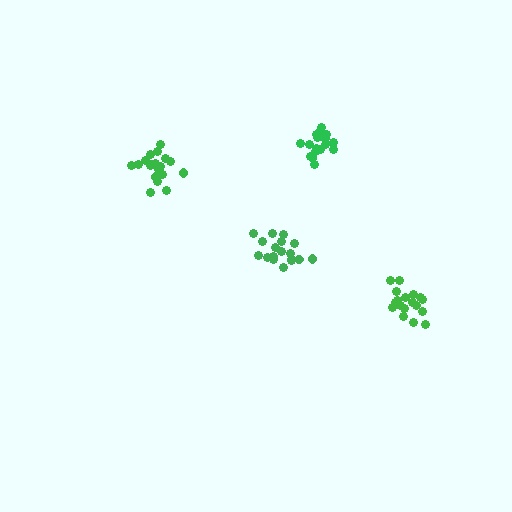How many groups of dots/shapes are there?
There are 4 groups.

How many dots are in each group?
Group 1: 20 dots, Group 2: 20 dots, Group 3: 18 dots, Group 4: 18 dots (76 total).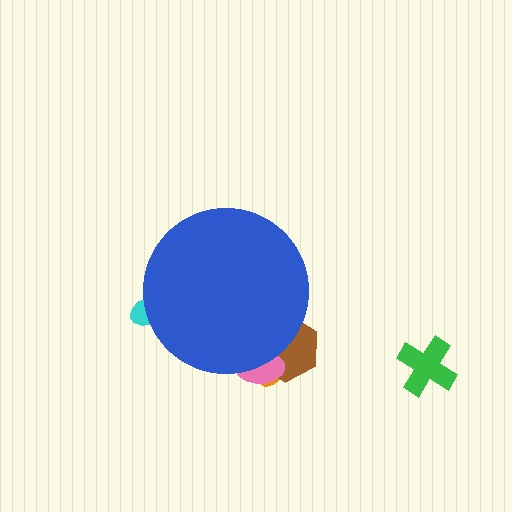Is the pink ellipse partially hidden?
Yes, the pink ellipse is partially hidden behind the blue circle.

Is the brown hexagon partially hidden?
Yes, the brown hexagon is partially hidden behind the blue circle.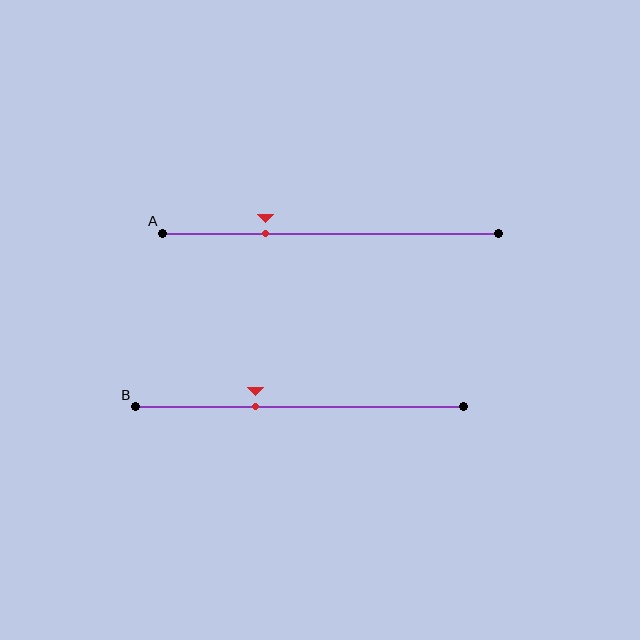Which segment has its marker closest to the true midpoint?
Segment B has its marker closest to the true midpoint.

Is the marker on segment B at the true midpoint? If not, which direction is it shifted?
No, the marker on segment B is shifted to the left by about 13% of the segment length.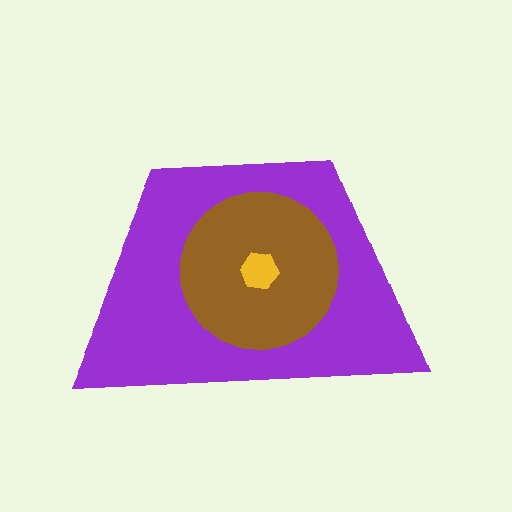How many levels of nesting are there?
3.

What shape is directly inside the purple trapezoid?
The brown circle.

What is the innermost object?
The yellow hexagon.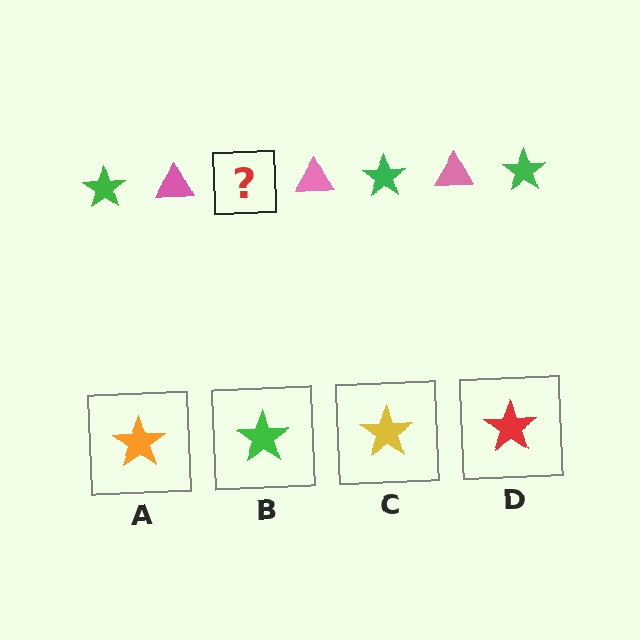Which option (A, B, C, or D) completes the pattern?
B.